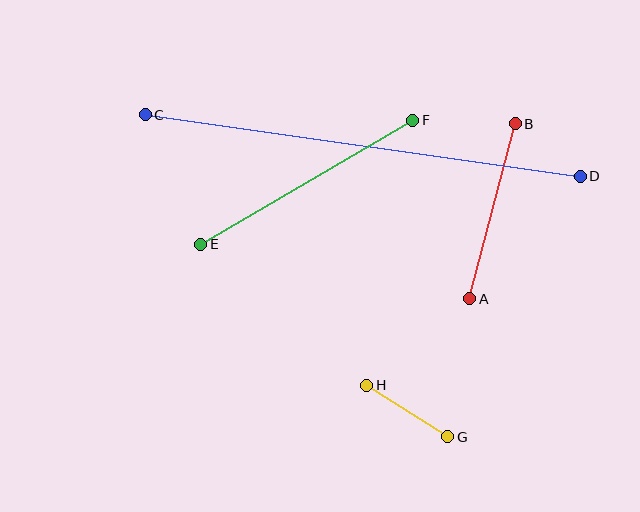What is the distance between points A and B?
The distance is approximately 181 pixels.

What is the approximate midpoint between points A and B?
The midpoint is at approximately (493, 211) pixels.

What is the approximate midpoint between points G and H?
The midpoint is at approximately (407, 411) pixels.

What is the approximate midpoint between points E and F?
The midpoint is at approximately (307, 182) pixels.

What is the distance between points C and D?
The distance is approximately 439 pixels.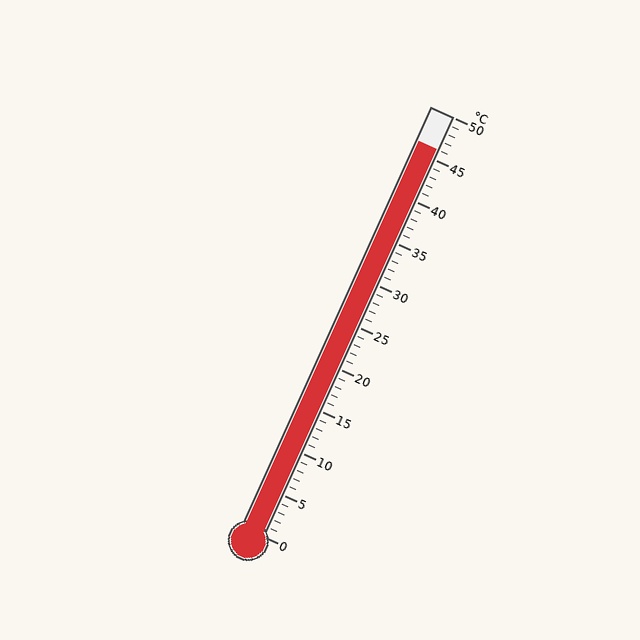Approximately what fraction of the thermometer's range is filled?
The thermometer is filled to approximately 90% of its range.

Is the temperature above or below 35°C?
The temperature is above 35°C.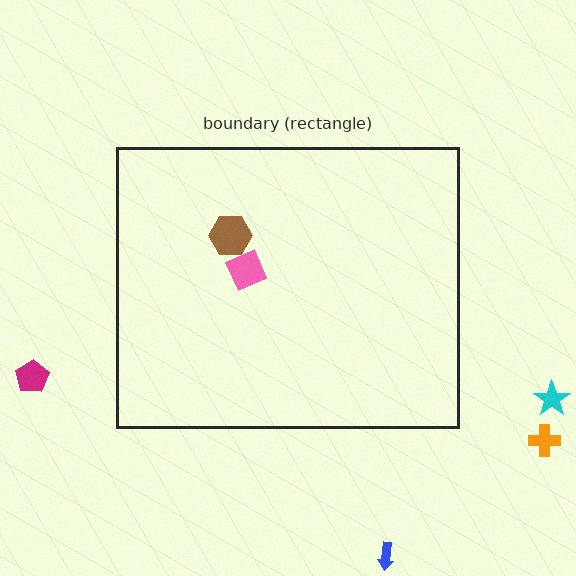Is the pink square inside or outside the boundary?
Inside.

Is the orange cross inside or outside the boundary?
Outside.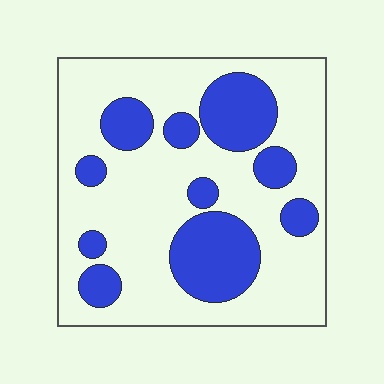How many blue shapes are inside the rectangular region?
10.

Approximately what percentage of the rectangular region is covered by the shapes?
Approximately 30%.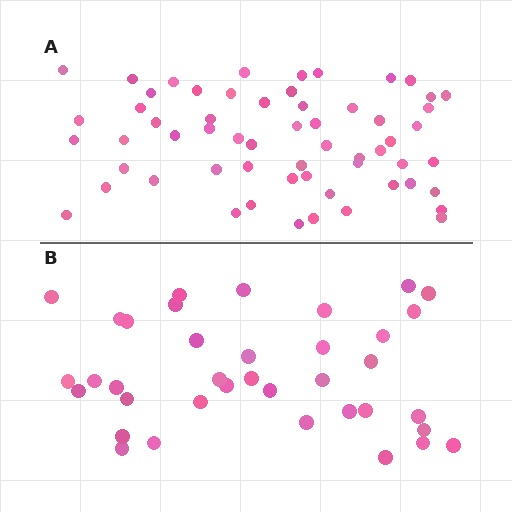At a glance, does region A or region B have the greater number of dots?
Region A (the top region) has more dots.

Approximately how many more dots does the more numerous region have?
Region A has approximately 20 more dots than region B.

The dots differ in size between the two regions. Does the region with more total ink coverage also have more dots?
No. Region B has more total ink coverage because its dots are larger, but region A actually contains more individual dots. Total area can be misleading — the number of items is what matters here.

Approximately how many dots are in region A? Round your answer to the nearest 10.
About 60 dots. (The exact count is 59, which rounds to 60.)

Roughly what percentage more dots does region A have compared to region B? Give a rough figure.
About 60% more.